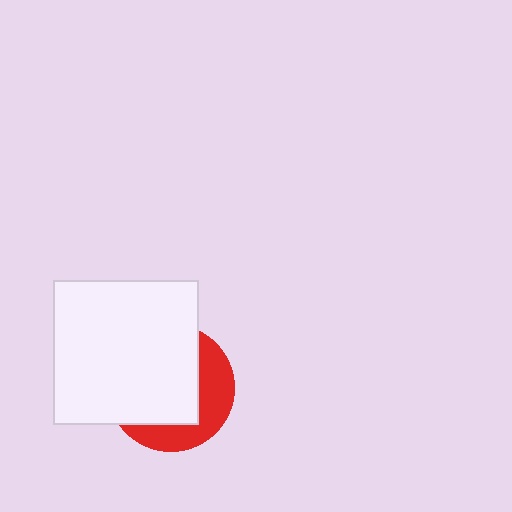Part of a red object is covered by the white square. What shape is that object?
It is a circle.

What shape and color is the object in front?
The object in front is a white square.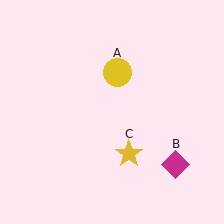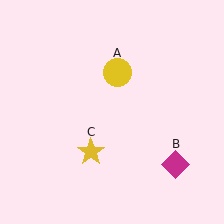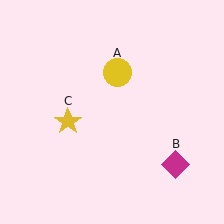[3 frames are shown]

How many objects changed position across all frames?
1 object changed position: yellow star (object C).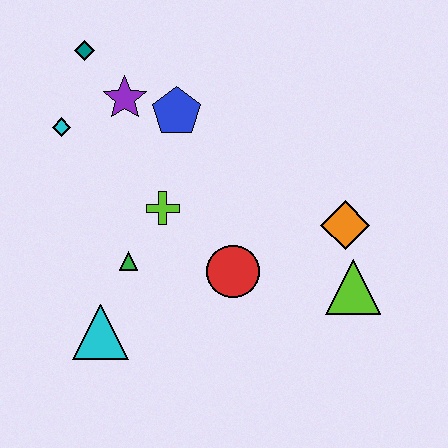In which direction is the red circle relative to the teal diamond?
The red circle is below the teal diamond.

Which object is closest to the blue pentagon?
The purple star is closest to the blue pentagon.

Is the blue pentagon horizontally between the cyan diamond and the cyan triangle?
No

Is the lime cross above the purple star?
No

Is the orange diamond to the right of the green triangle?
Yes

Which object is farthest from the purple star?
The lime triangle is farthest from the purple star.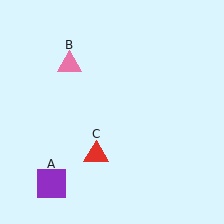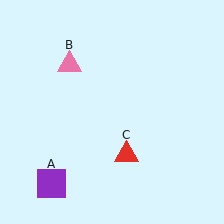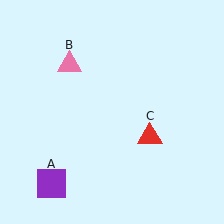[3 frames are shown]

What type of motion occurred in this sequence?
The red triangle (object C) rotated counterclockwise around the center of the scene.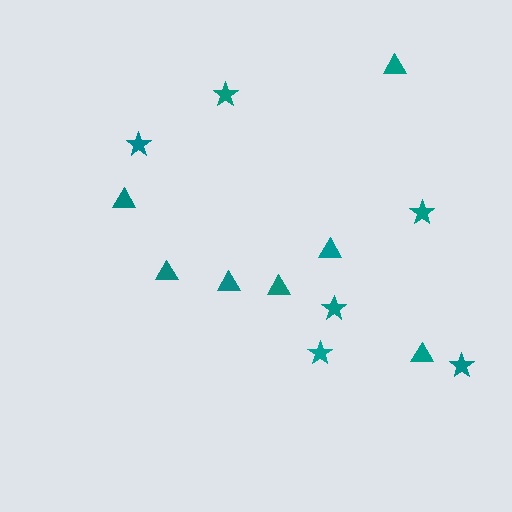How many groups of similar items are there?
There are 2 groups: one group of triangles (7) and one group of stars (6).